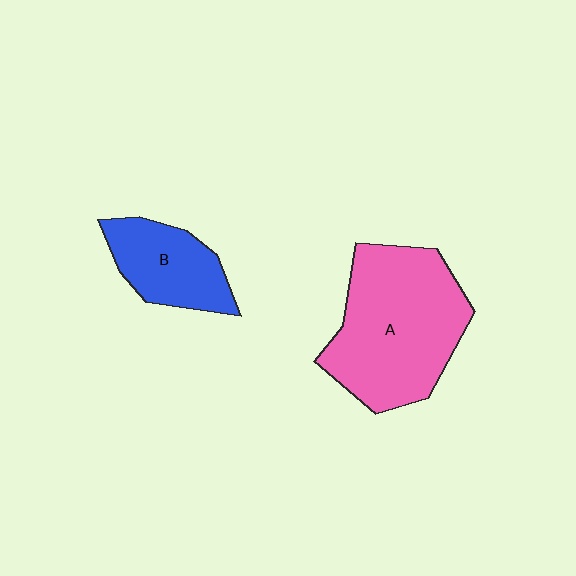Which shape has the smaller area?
Shape B (blue).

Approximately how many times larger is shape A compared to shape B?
Approximately 2.1 times.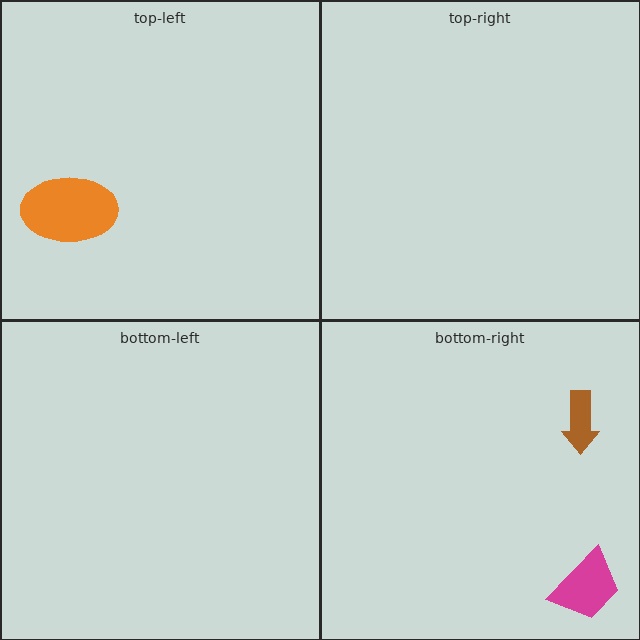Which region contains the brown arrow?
The bottom-right region.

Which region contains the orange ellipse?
The top-left region.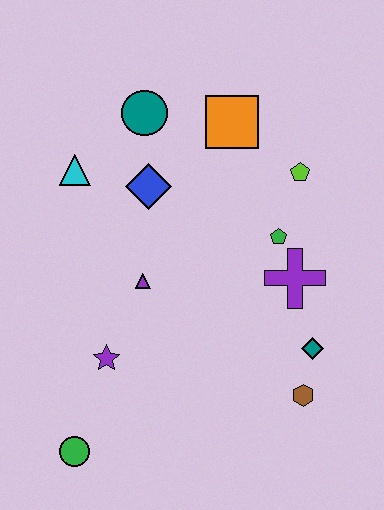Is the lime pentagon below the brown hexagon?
No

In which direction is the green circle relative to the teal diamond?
The green circle is to the left of the teal diamond.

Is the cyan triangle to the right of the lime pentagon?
No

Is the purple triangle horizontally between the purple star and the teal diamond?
Yes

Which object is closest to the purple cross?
The green pentagon is closest to the purple cross.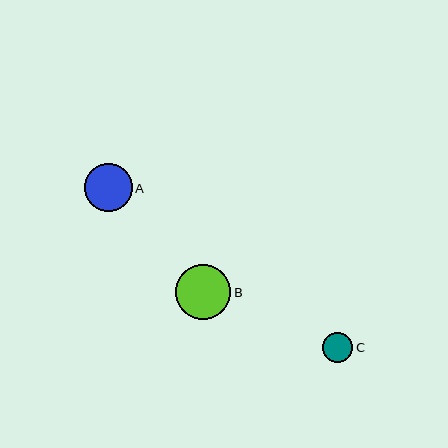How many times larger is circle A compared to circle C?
Circle A is approximately 1.6 times the size of circle C.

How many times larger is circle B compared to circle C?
Circle B is approximately 1.8 times the size of circle C.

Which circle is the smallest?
Circle C is the smallest with a size of approximately 30 pixels.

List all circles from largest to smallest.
From largest to smallest: B, A, C.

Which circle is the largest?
Circle B is the largest with a size of approximately 55 pixels.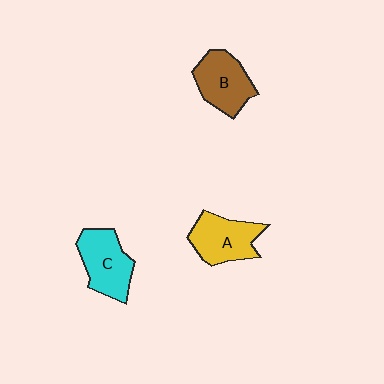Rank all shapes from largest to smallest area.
From largest to smallest: C (cyan), A (yellow), B (brown).